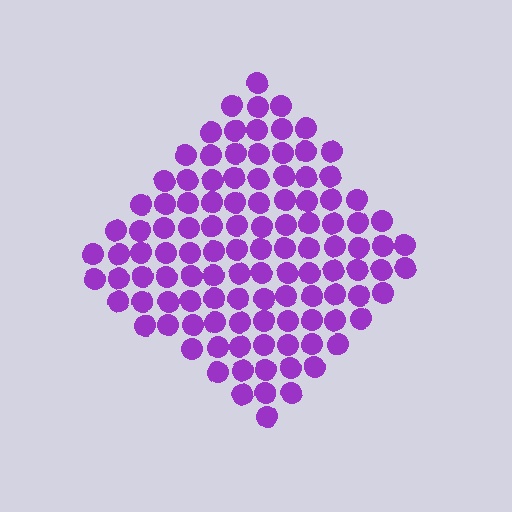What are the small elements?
The small elements are circles.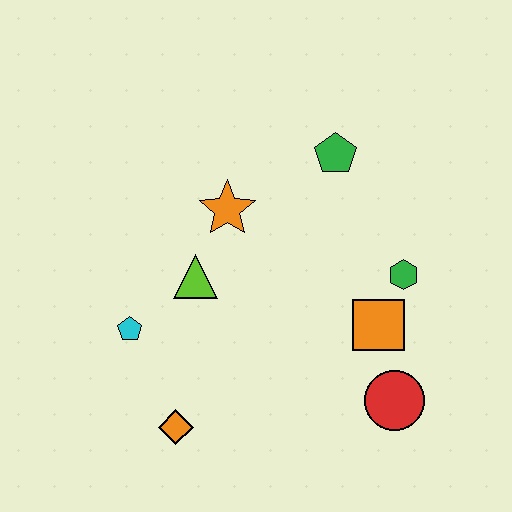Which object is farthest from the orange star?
The red circle is farthest from the orange star.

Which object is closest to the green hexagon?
The orange square is closest to the green hexagon.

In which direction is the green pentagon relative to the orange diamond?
The green pentagon is above the orange diamond.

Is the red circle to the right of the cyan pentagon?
Yes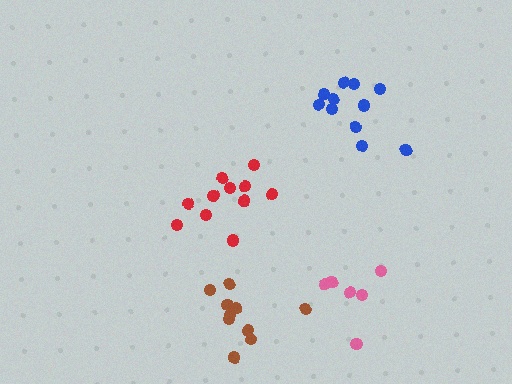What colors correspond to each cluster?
The clusters are colored: brown, pink, blue, red.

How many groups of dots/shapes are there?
There are 4 groups.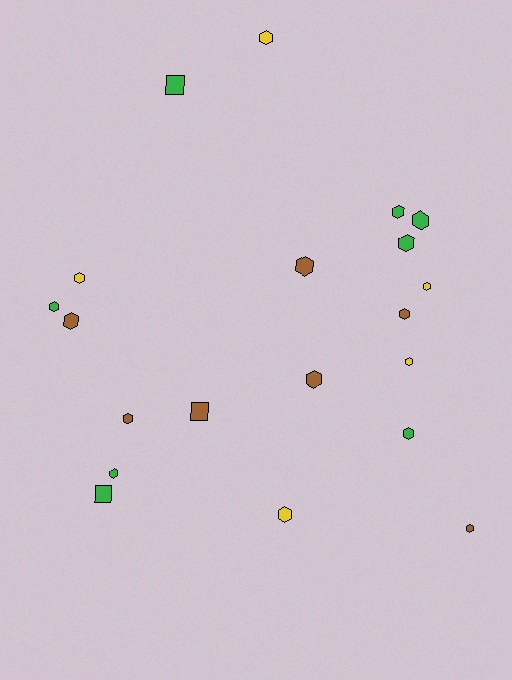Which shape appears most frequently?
Hexagon, with 17 objects.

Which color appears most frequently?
Green, with 8 objects.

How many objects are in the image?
There are 20 objects.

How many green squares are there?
There are 2 green squares.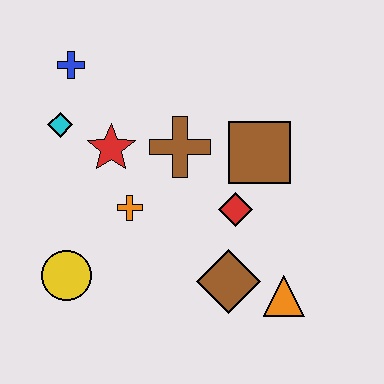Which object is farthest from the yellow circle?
The brown square is farthest from the yellow circle.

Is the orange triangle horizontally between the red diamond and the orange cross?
No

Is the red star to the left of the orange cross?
Yes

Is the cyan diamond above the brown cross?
Yes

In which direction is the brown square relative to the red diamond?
The brown square is above the red diamond.